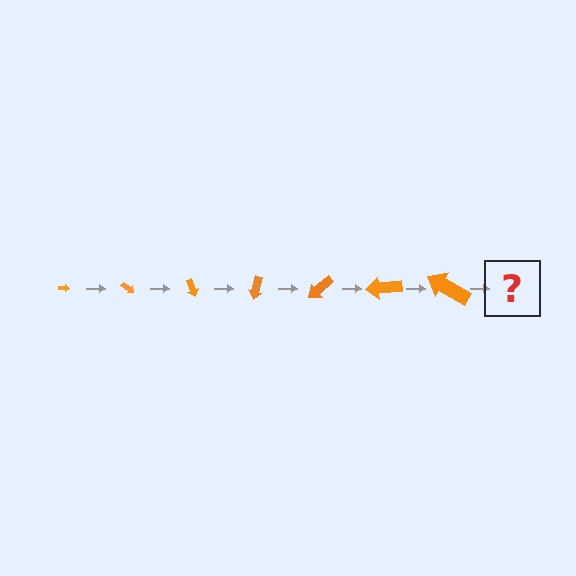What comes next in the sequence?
The next element should be an arrow, larger than the previous one and rotated 245 degrees from the start.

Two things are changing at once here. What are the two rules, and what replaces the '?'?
The two rules are that the arrow grows larger each step and it rotates 35 degrees each step. The '?' should be an arrow, larger than the previous one and rotated 245 degrees from the start.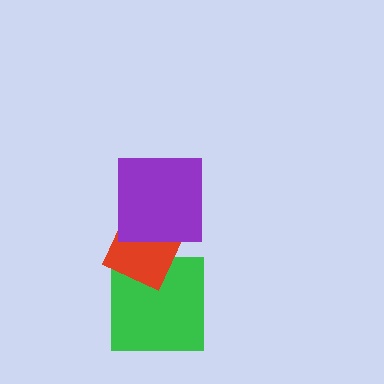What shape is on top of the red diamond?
The purple square is on top of the red diamond.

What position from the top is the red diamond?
The red diamond is 2nd from the top.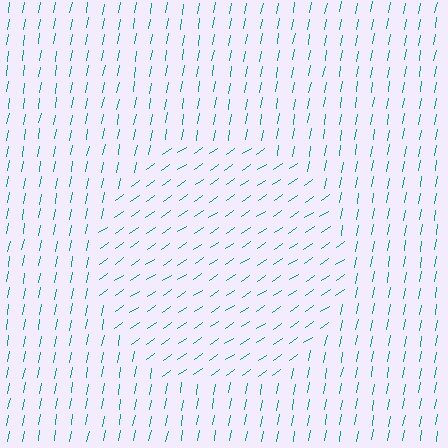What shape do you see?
I see a circle.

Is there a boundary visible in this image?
Yes, there is a texture boundary formed by a change in line orientation.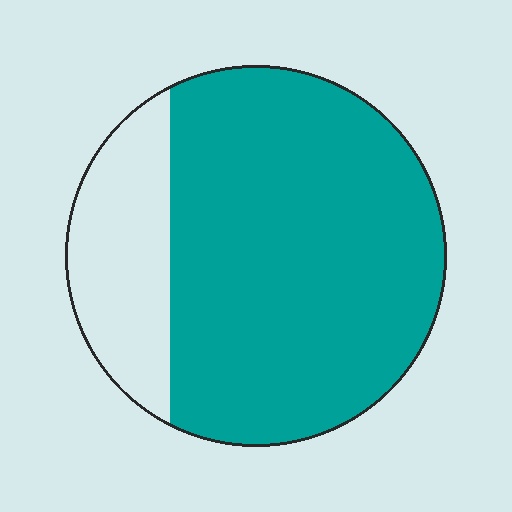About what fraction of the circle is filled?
About four fifths (4/5).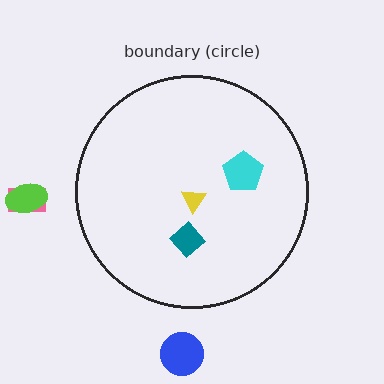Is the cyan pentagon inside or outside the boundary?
Inside.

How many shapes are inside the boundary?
3 inside, 3 outside.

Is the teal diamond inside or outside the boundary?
Inside.